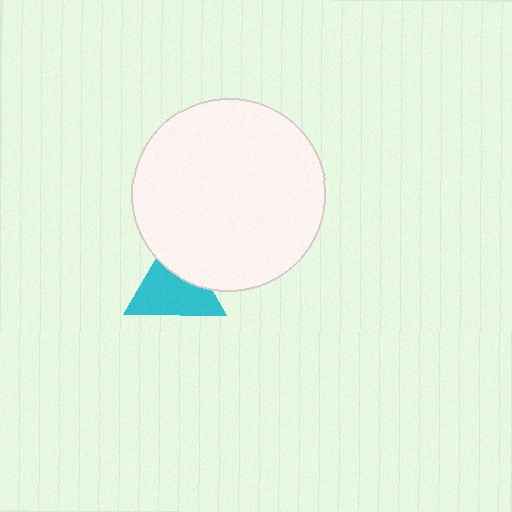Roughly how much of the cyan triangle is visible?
Most of it is visible (roughly 68%).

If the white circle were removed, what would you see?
You would see the complete cyan triangle.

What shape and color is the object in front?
The object in front is a white circle.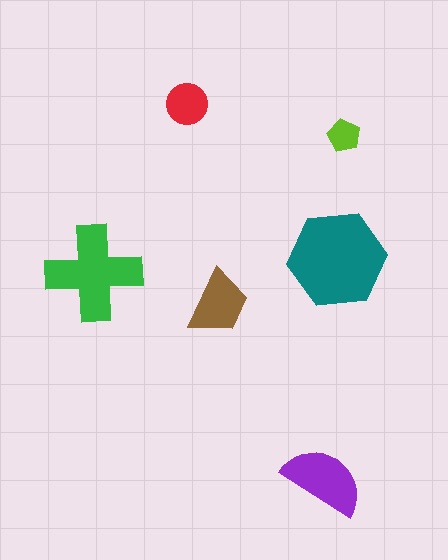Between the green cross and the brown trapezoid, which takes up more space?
The green cross.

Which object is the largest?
The teal hexagon.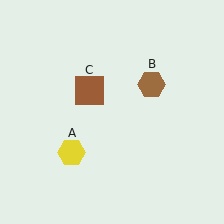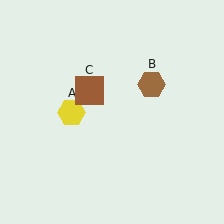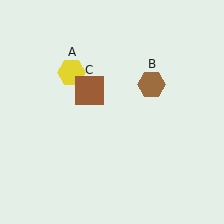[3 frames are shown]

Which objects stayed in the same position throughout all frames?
Brown hexagon (object B) and brown square (object C) remained stationary.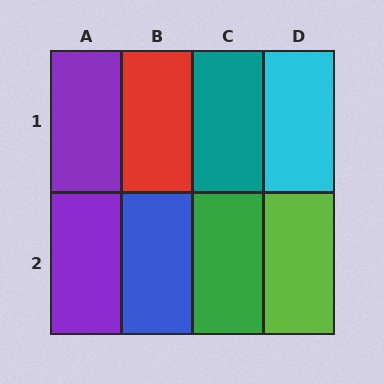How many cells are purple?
2 cells are purple.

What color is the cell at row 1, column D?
Cyan.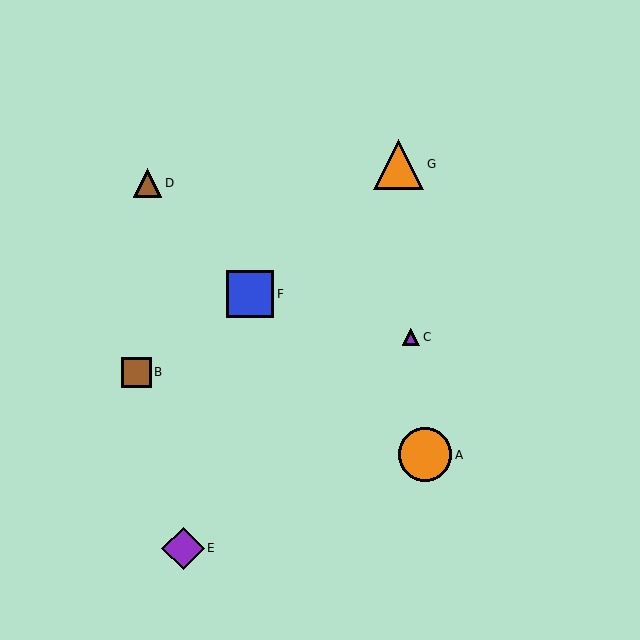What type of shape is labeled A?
Shape A is an orange circle.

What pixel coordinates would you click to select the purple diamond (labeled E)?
Click at (183, 548) to select the purple diamond E.